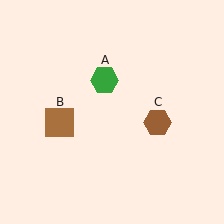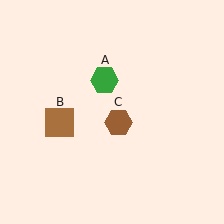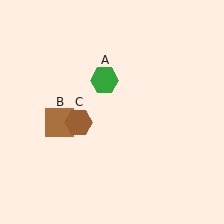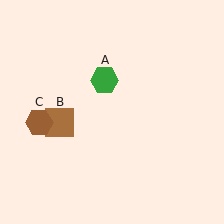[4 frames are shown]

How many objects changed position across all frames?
1 object changed position: brown hexagon (object C).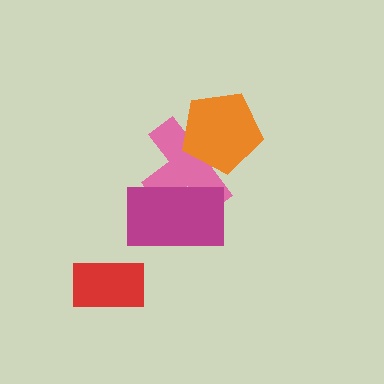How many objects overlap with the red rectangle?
0 objects overlap with the red rectangle.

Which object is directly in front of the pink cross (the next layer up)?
The magenta rectangle is directly in front of the pink cross.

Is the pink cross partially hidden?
Yes, it is partially covered by another shape.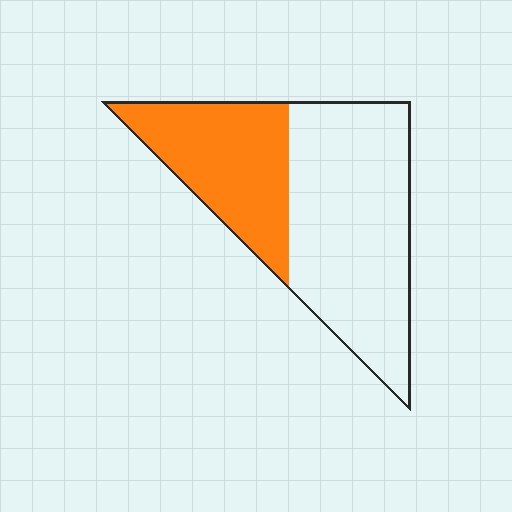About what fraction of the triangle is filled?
About three eighths (3/8).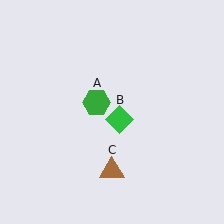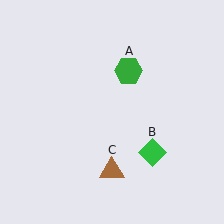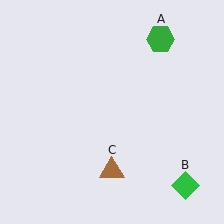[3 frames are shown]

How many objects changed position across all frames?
2 objects changed position: green hexagon (object A), green diamond (object B).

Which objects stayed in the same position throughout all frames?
Brown triangle (object C) remained stationary.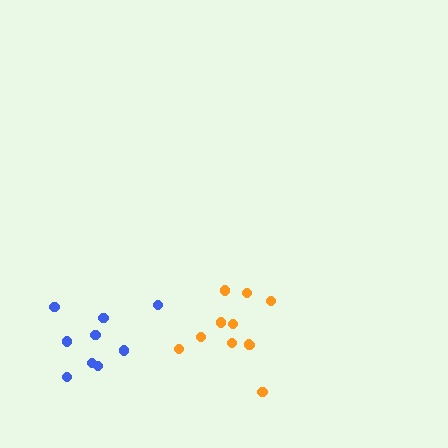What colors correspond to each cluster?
The clusters are colored: blue, orange.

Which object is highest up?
The orange cluster is topmost.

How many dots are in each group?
Group 1: 9 dots, Group 2: 11 dots (20 total).